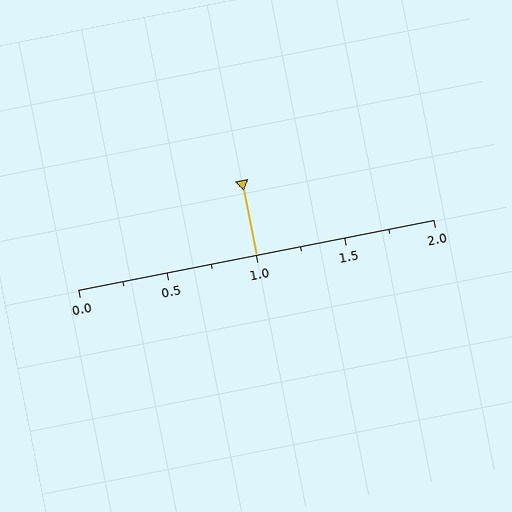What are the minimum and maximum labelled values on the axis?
The axis runs from 0.0 to 2.0.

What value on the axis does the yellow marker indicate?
The marker indicates approximately 1.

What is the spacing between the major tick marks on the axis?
The major ticks are spaced 0.5 apart.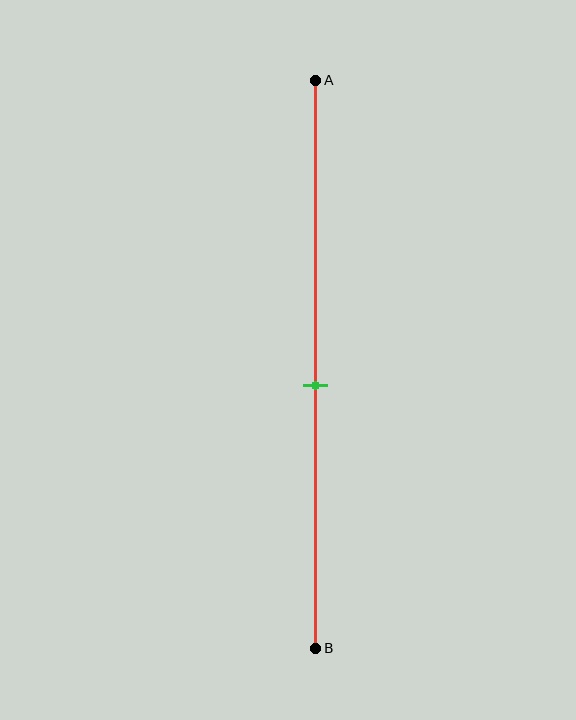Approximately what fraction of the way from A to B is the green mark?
The green mark is approximately 55% of the way from A to B.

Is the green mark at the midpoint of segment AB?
No, the mark is at about 55% from A, not at the 50% midpoint.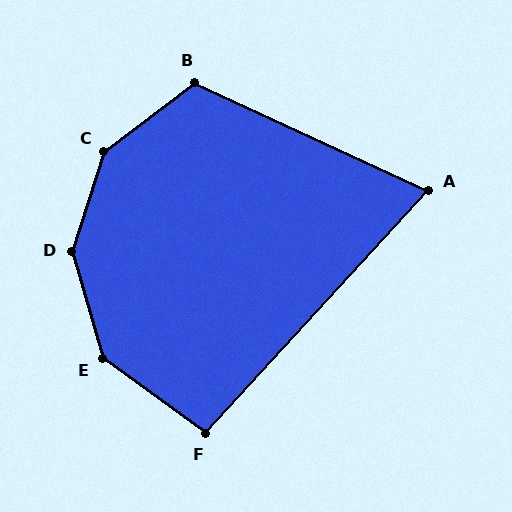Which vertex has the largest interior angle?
D, at approximately 146 degrees.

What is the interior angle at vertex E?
Approximately 142 degrees (obtuse).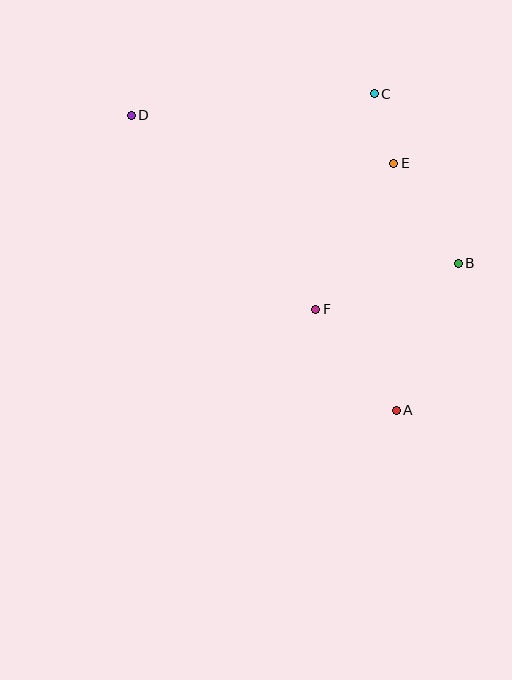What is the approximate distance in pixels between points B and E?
The distance between B and E is approximately 119 pixels.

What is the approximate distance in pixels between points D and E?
The distance between D and E is approximately 266 pixels.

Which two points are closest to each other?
Points C and E are closest to each other.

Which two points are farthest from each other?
Points A and D are farthest from each other.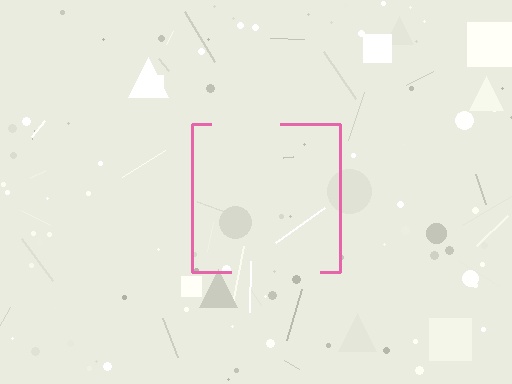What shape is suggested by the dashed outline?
The dashed outline suggests a square.